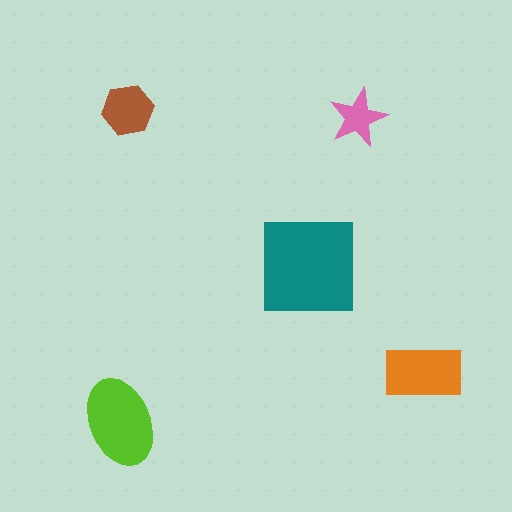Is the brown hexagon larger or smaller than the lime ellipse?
Smaller.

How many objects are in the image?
There are 5 objects in the image.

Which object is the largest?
The teal square.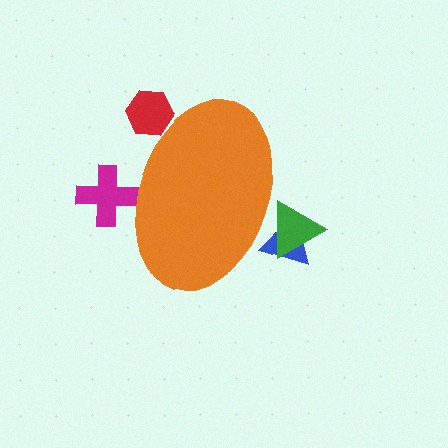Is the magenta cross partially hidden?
Yes, the magenta cross is partially hidden behind the orange ellipse.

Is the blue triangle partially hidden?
Yes, the blue triangle is partially hidden behind the orange ellipse.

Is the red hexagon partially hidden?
Yes, the red hexagon is partially hidden behind the orange ellipse.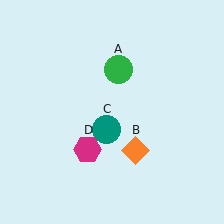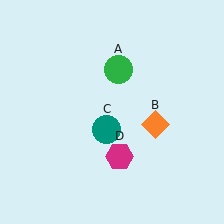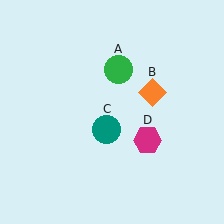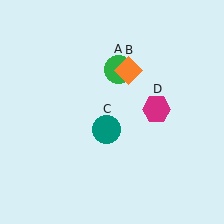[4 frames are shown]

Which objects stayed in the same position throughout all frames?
Green circle (object A) and teal circle (object C) remained stationary.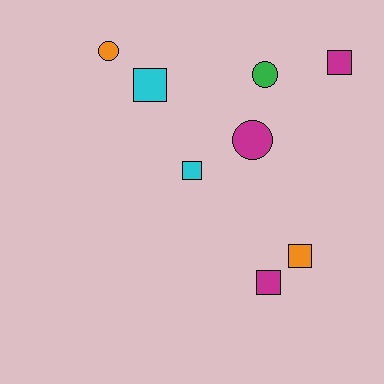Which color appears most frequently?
Magenta, with 3 objects.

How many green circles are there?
There is 1 green circle.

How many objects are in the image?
There are 8 objects.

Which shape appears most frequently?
Square, with 5 objects.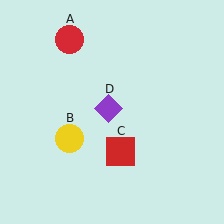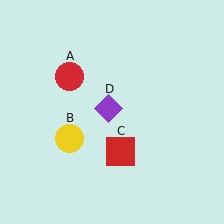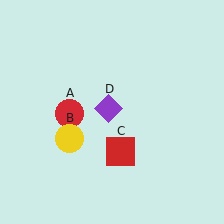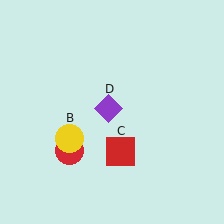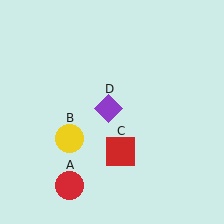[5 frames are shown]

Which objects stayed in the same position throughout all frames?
Yellow circle (object B) and red square (object C) and purple diamond (object D) remained stationary.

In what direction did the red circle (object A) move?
The red circle (object A) moved down.